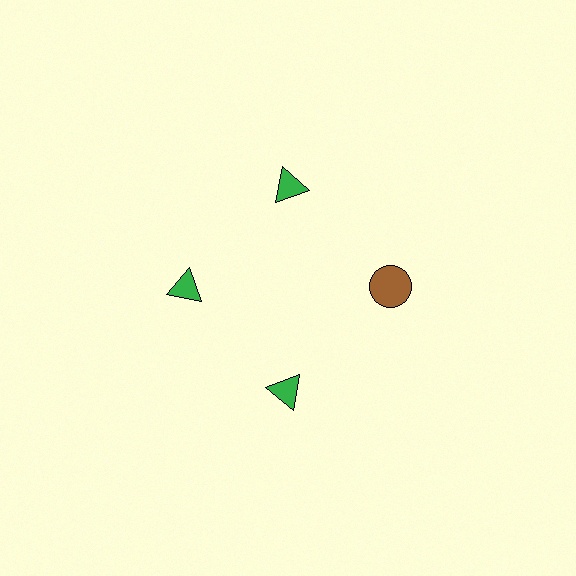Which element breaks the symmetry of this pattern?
The brown circle at roughly the 3 o'clock position breaks the symmetry. All other shapes are green triangles.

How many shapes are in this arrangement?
There are 4 shapes arranged in a ring pattern.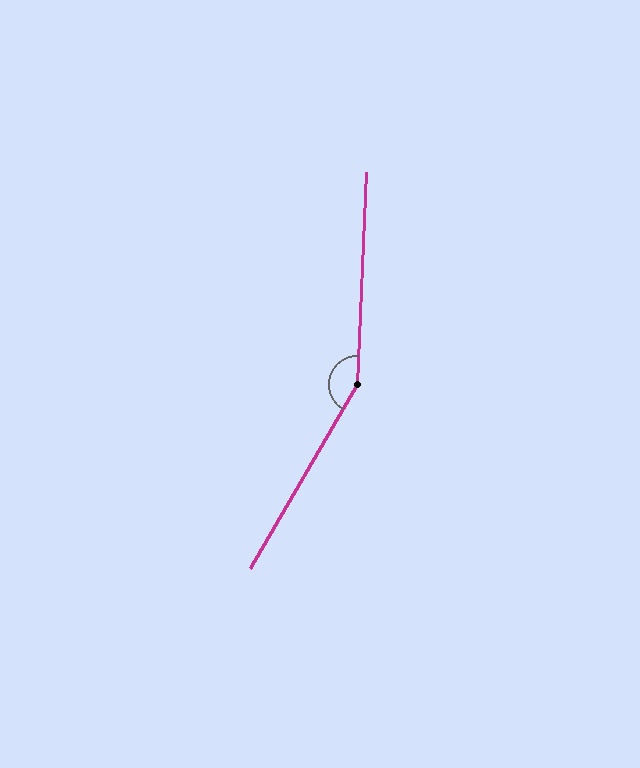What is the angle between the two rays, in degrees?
Approximately 152 degrees.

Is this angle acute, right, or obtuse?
It is obtuse.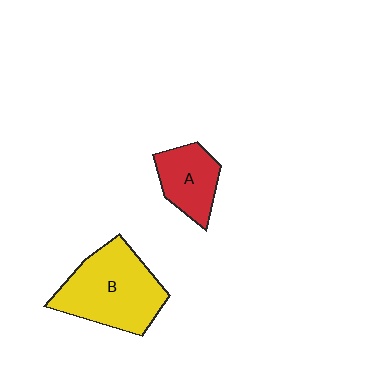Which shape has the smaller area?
Shape A (red).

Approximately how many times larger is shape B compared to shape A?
Approximately 1.8 times.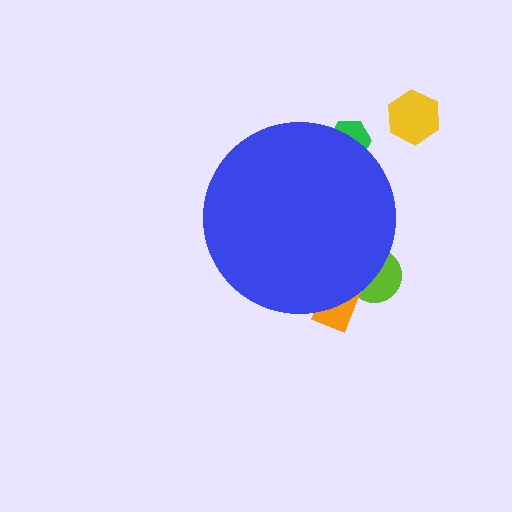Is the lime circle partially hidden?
Yes, the lime circle is partially hidden behind the blue circle.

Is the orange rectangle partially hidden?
Yes, the orange rectangle is partially hidden behind the blue circle.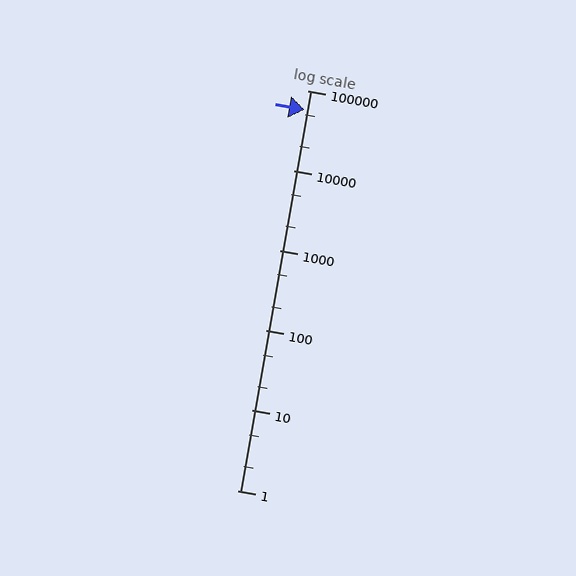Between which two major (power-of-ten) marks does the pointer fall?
The pointer is between 10000 and 100000.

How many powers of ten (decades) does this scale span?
The scale spans 5 decades, from 1 to 100000.